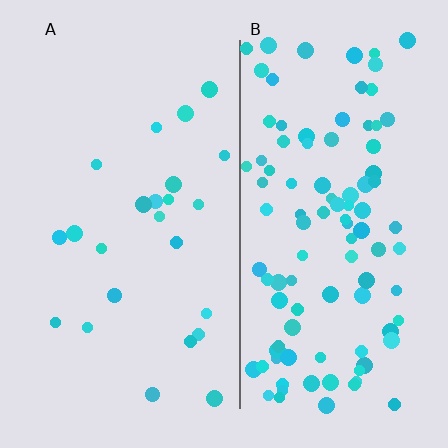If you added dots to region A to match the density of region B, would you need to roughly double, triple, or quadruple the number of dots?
Approximately quadruple.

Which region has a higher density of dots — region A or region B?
B (the right).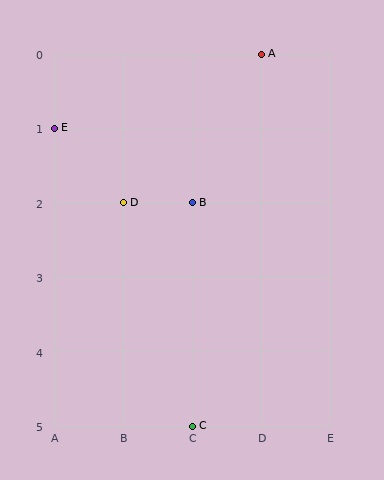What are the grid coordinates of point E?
Point E is at grid coordinates (A, 1).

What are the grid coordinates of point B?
Point B is at grid coordinates (C, 2).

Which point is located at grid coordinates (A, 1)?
Point E is at (A, 1).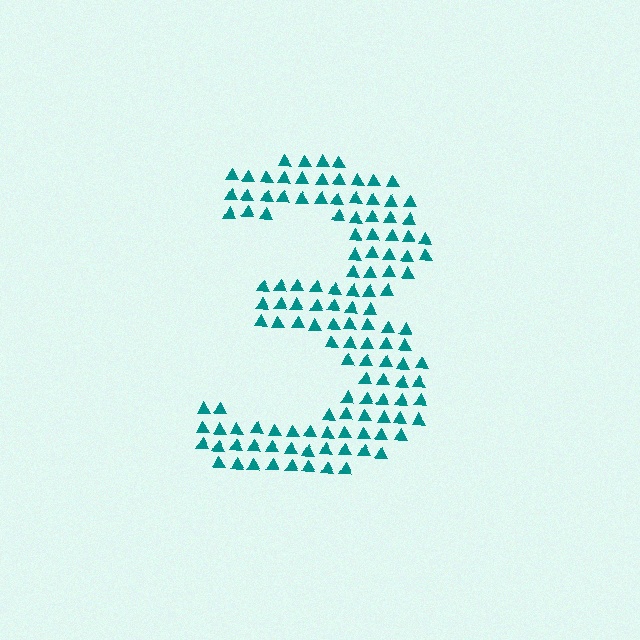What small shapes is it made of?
It is made of small triangles.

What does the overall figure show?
The overall figure shows the digit 3.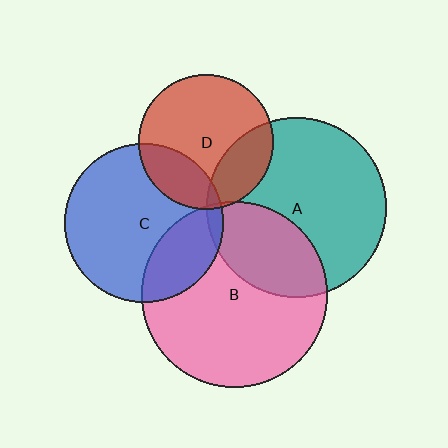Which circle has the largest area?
Circle B (pink).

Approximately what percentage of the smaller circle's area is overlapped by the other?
Approximately 25%.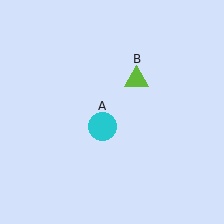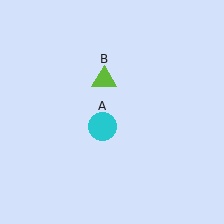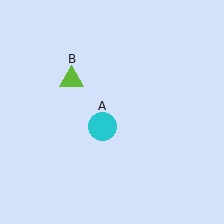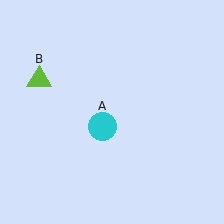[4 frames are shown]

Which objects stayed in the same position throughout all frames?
Cyan circle (object A) remained stationary.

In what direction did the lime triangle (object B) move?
The lime triangle (object B) moved left.